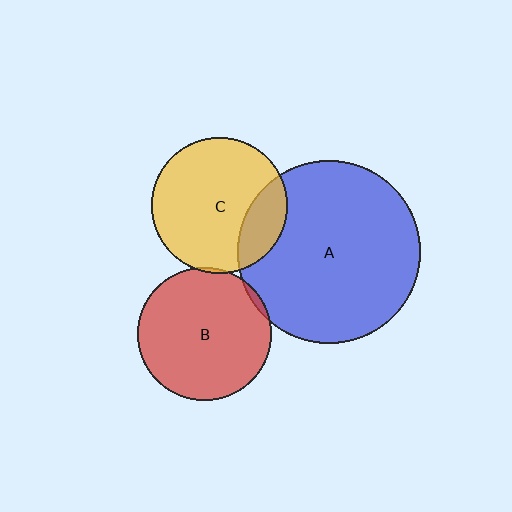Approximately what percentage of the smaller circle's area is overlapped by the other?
Approximately 5%.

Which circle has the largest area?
Circle A (blue).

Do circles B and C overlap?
Yes.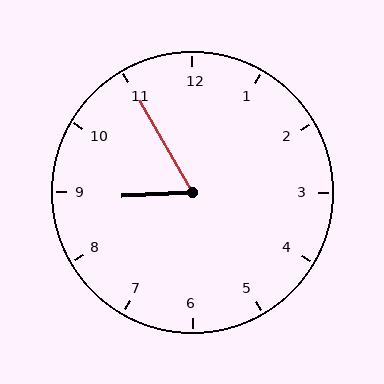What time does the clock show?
8:55.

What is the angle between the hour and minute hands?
Approximately 62 degrees.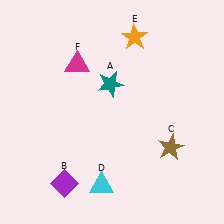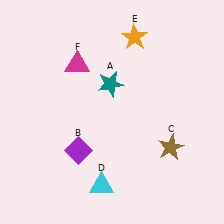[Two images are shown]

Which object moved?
The purple diamond (B) moved up.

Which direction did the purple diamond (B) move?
The purple diamond (B) moved up.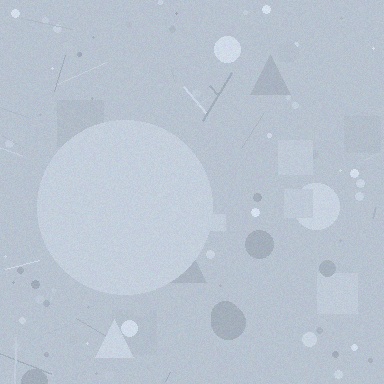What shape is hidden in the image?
A circle is hidden in the image.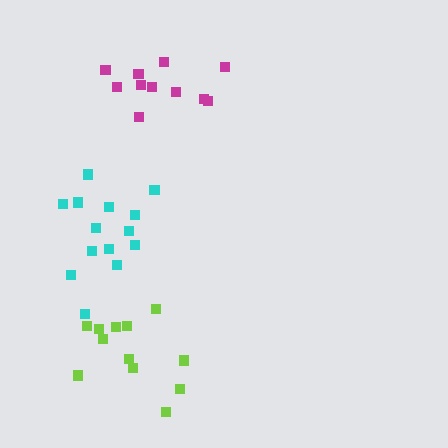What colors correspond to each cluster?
The clusters are colored: magenta, cyan, lime.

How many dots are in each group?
Group 1: 11 dots, Group 2: 14 dots, Group 3: 12 dots (37 total).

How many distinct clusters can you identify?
There are 3 distinct clusters.